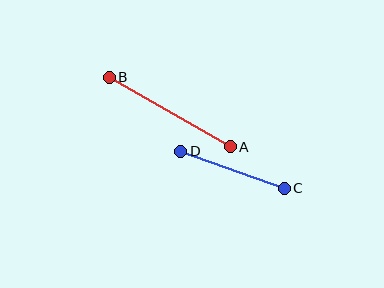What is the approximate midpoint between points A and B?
The midpoint is at approximately (170, 112) pixels.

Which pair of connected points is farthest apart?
Points A and B are farthest apart.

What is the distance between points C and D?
The distance is approximately 110 pixels.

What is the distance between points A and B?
The distance is approximately 139 pixels.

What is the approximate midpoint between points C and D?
The midpoint is at approximately (233, 170) pixels.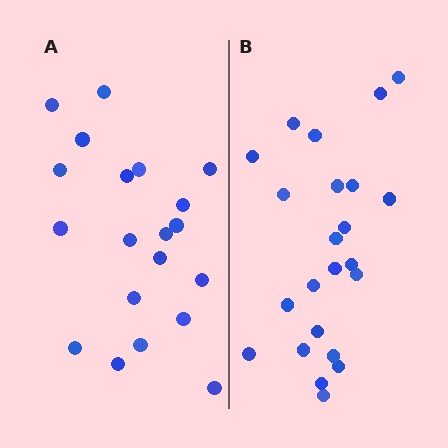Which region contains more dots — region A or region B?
Region B (the right region) has more dots.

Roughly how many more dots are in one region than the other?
Region B has just a few more — roughly 2 or 3 more dots than region A.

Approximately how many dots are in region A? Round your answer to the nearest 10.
About 20 dots.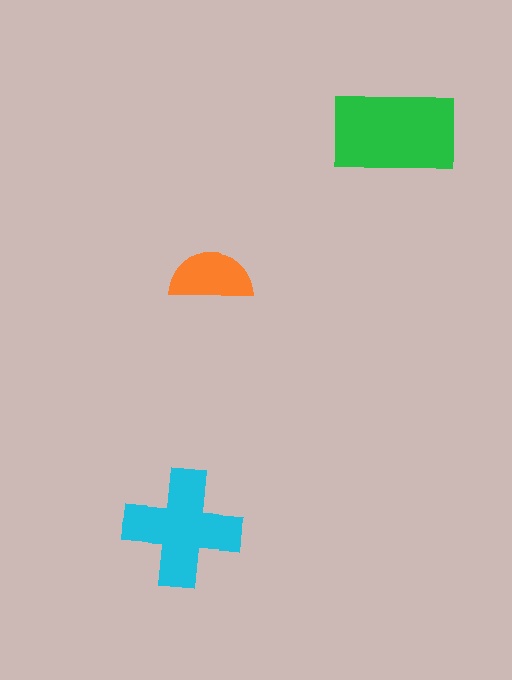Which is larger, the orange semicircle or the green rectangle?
The green rectangle.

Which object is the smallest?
The orange semicircle.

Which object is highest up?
The green rectangle is topmost.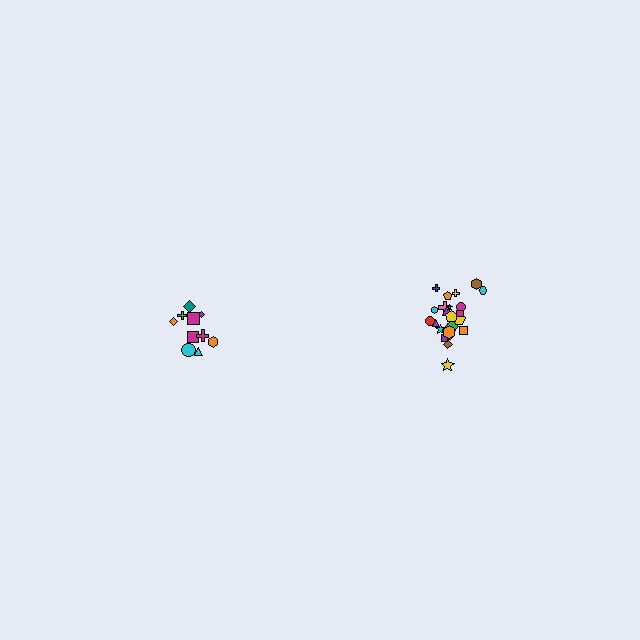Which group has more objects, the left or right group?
The right group.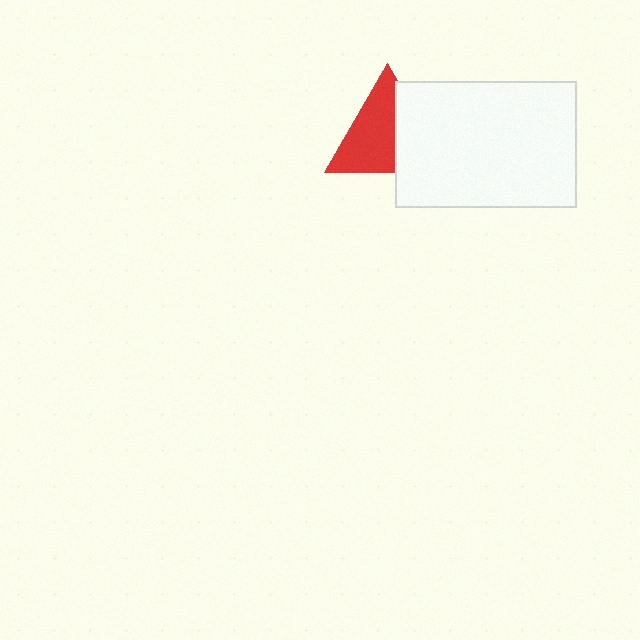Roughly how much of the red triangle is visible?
About half of it is visible (roughly 62%).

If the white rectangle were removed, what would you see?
You would see the complete red triangle.